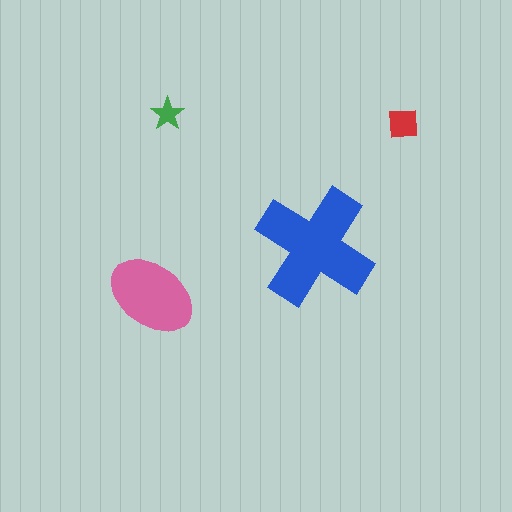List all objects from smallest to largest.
The green star, the red square, the pink ellipse, the blue cross.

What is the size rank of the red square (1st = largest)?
3rd.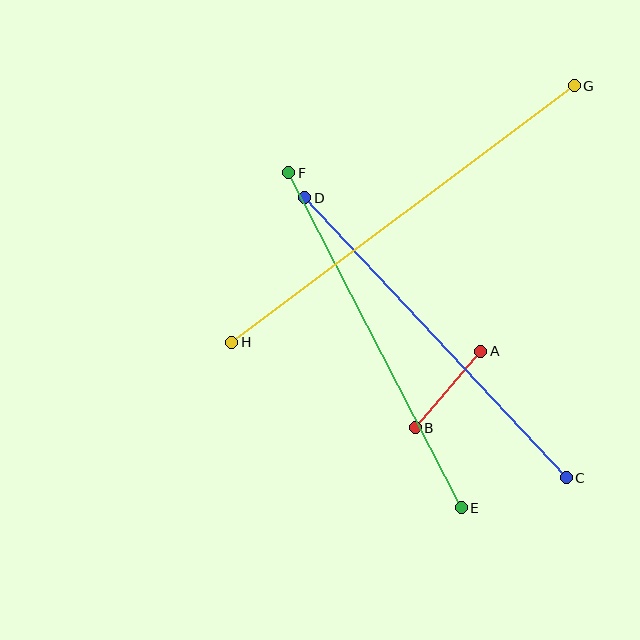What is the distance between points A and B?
The distance is approximately 101 pixels.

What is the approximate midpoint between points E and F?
The midpoint is at approximately (375, 340) pixels.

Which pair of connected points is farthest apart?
Points G and H are farthest apart.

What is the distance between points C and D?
The distance is approximately 383 pixels.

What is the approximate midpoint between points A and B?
The midpoint is at approximately (448, 390) pixels.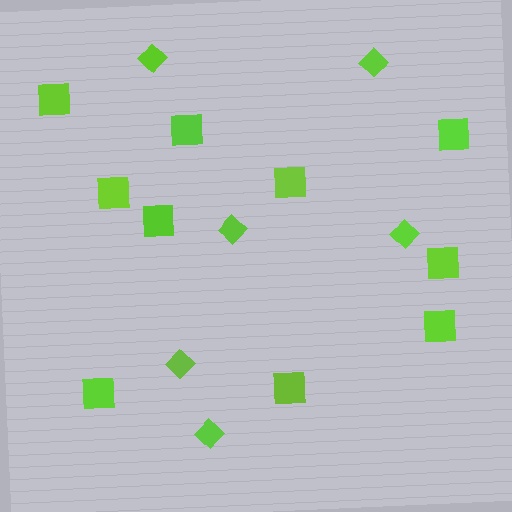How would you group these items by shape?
There are 2 groups: one group of diamonds (6) and one group of squares (10).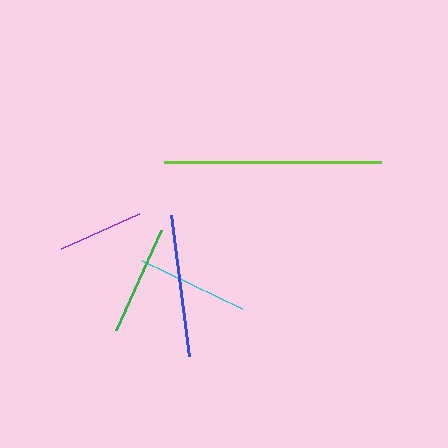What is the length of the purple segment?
The purple segment is approximately 85 pixels long.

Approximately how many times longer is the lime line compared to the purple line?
The lime line is approximately 2.5 times the length of the purple line.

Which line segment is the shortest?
The purple line is the shortest at approximately 85 pixels.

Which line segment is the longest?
The lime line is the longest at approximately 217 pixels.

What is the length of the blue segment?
The blue segment is approximately 142 pixels long.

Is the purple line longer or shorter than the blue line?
The blue line is longer than the purple line.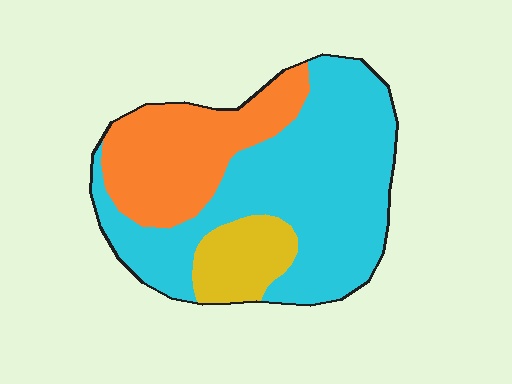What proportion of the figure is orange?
Orange covers 29% of the figure.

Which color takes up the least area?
Yellow, at roughly 10%.